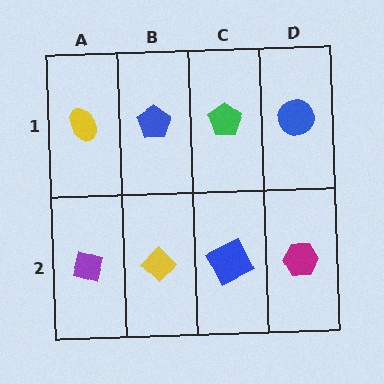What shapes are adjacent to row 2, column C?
A green pentagon (row 1, column C), a yellow diamond (row 2, column B), a magenta hexagon (row 2, column D).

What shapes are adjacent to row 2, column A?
A yellow ellipse (row 1, column A), a yellow diamond (row 2, column B).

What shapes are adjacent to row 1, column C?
A blue square (row 2, column C), a blue pentagon (row 1, column B), a blue circle (row 1, column D).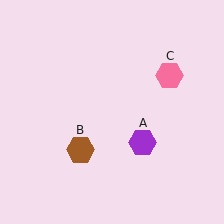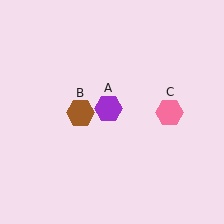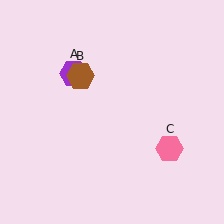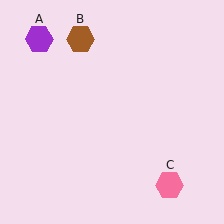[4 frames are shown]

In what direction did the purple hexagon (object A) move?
The purple hexagon (object A) moved up and to the left.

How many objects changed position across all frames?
3 objects changed position: purple hexagon (object A), brown hexagon (object B), pink hexagon (object C).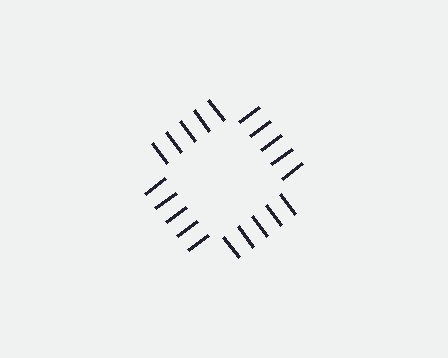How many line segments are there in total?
20 — 5 along each of the 4 edges.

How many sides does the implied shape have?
4 sides — the line-ends trace a square.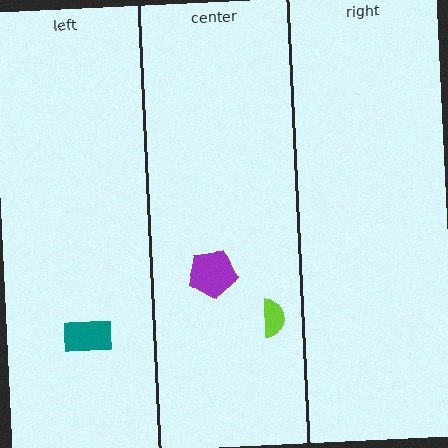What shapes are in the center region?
The purple pentagon, the lime semicircle.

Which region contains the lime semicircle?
The center region.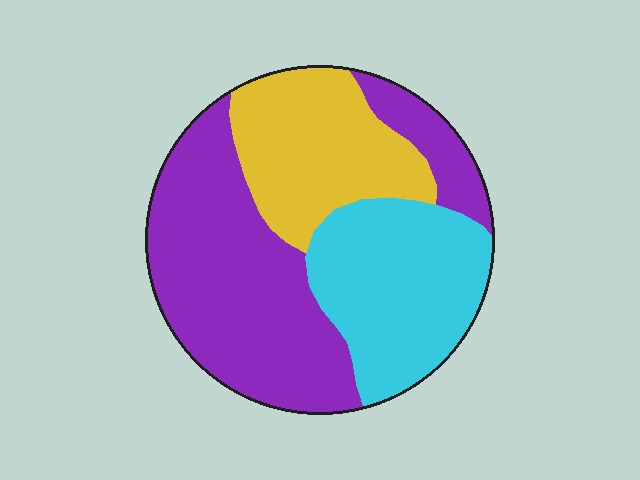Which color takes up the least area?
Yellow, at roughly 25%.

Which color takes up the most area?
Purple, at roughly 45%.